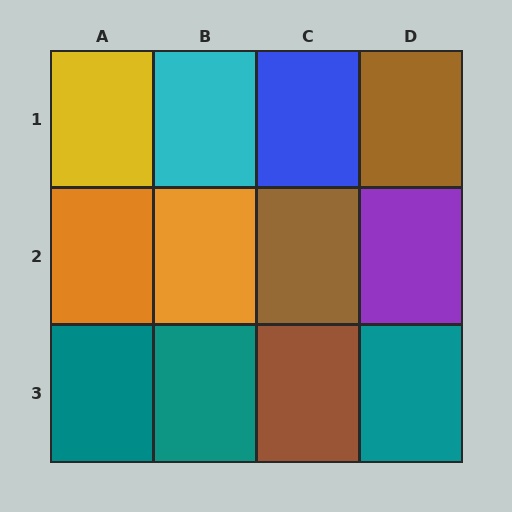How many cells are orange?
2 cells are orange.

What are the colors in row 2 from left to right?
Orange, orange, brown, purple.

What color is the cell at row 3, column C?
Brown.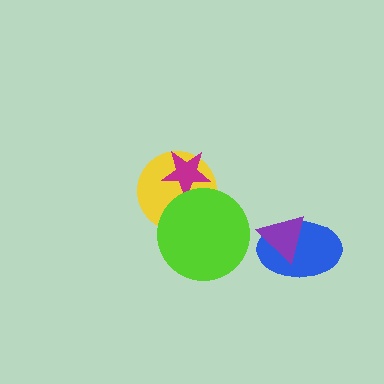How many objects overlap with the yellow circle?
2 objects overlap with the yellow circle.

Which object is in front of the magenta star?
The lime circle is in front of the magenta star.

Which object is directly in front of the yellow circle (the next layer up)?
The magenta star is directly in front of the yellow circle.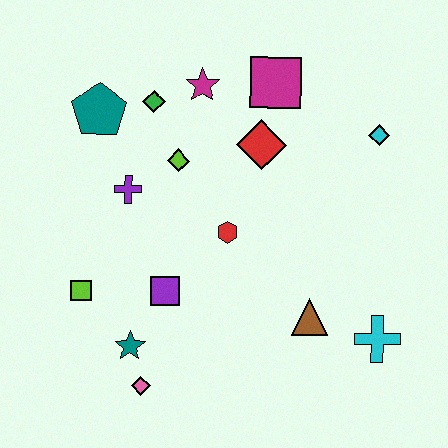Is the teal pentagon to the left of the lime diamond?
Yes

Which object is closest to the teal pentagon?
The green diamond is closest to the teal pentagon.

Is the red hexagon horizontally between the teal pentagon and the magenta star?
No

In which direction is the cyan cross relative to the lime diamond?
The cyan cross is to the right of the lime diamond.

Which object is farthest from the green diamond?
The cyan cross is farthest from the green diamond.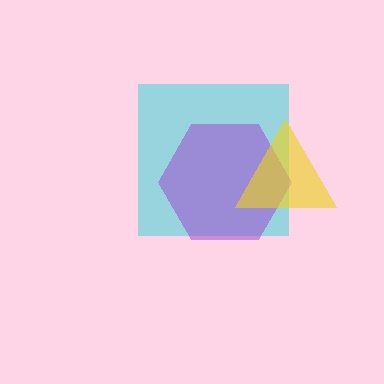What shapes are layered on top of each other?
The layered shapes are: a cyan square, a purple hexagon, a yellow triangle.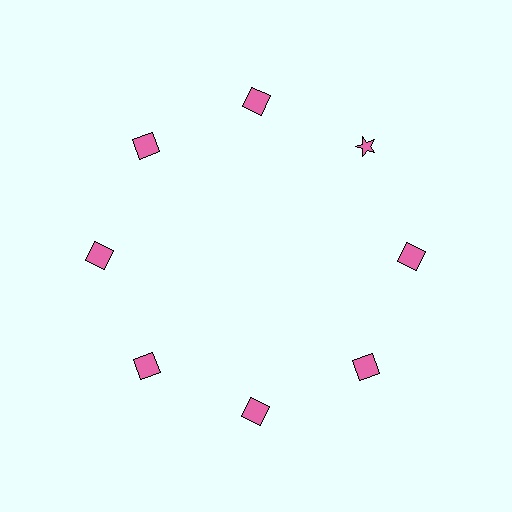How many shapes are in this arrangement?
There are 8 shapes arranged in a ring pattern.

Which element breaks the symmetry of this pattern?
The pink star at roughly the 2 o'clock position breaks the symmetry. All other shapes are pink squares.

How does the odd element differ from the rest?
It has a different shape: star instead of square.